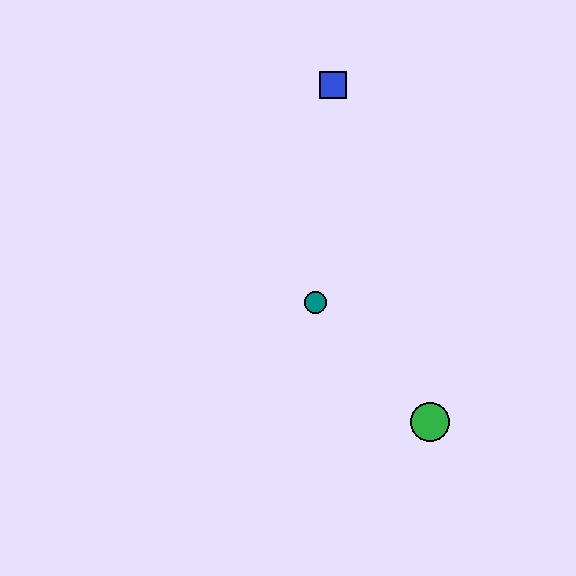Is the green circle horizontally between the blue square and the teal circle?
No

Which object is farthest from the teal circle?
The blue square is farthest from the teal circle.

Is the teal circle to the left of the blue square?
Yes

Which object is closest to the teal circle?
The green circle is closest to the teal circle.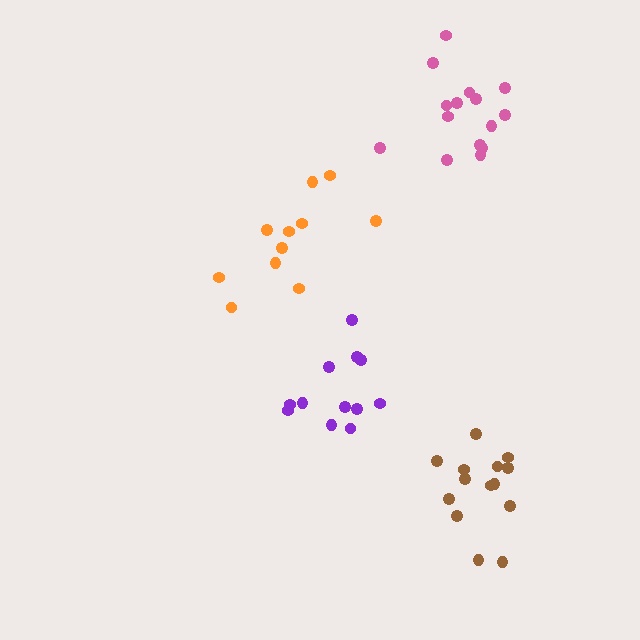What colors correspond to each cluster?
The clusters are colored: orange, brown, purple, pink.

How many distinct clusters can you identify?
There are 4 distinct clusters.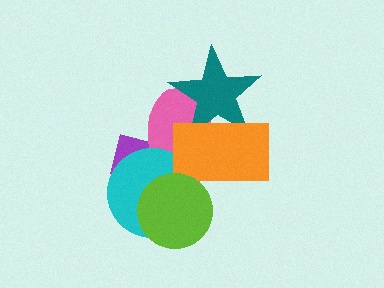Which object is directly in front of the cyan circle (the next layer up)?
The orange rectangle is directly in front of the cyan circle.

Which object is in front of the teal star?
The orange rectangle is in front of the teal star.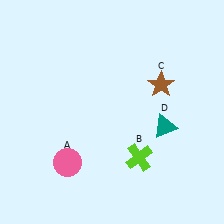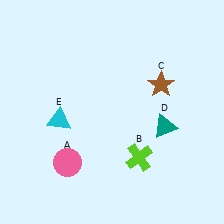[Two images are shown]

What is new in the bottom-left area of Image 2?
A cyan triangle (E) was added in the bottom-left area of Image 2.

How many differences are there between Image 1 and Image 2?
There is 1 difference between the two images.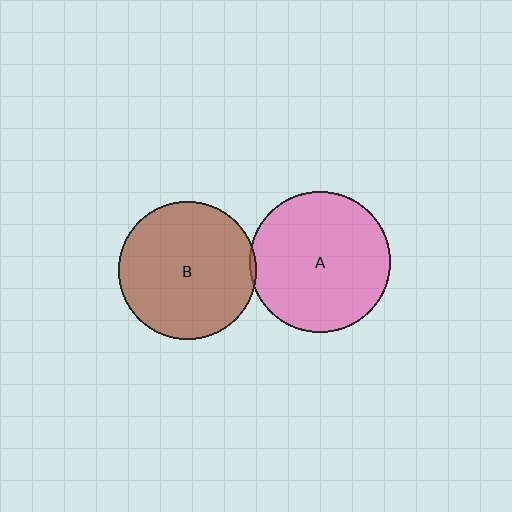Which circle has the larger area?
Circle A (pink).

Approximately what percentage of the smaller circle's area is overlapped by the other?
Approximately 5%.